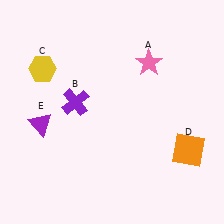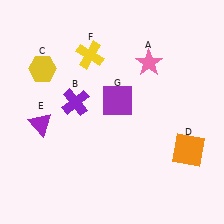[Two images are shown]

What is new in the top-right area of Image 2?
A purple square (G) was added in the top-right area of Image 2.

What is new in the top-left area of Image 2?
A yellow cross (F) was added in the top-left area of Image 2.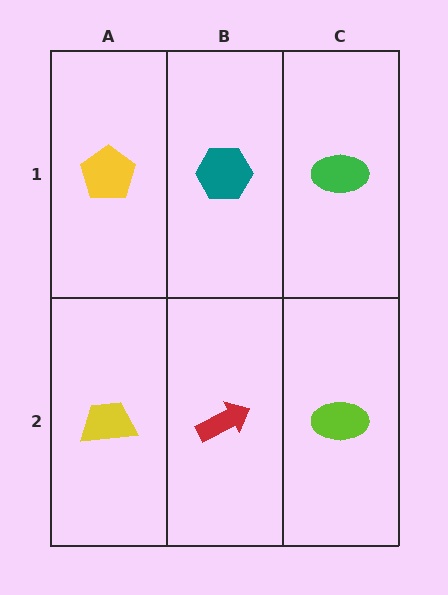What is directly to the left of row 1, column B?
A yellow pentagon.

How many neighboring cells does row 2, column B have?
3.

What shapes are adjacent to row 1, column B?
A red arrow (row 2, column B), a yellow pentagon (row 1, column A), a green ellipse (row 1, column C).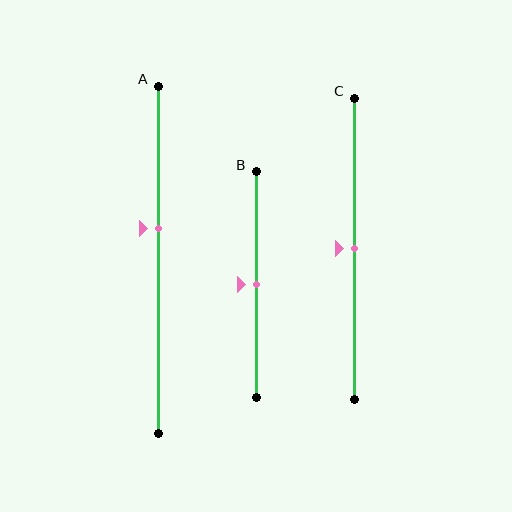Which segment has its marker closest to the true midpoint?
Segment B has its marker closest to the true midpoint.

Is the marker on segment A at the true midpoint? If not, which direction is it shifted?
No, the marker on segment A is shifted upward by about 9% of the segment length.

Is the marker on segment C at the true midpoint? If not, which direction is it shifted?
Yes, the marker on segment C is at the true midpoint.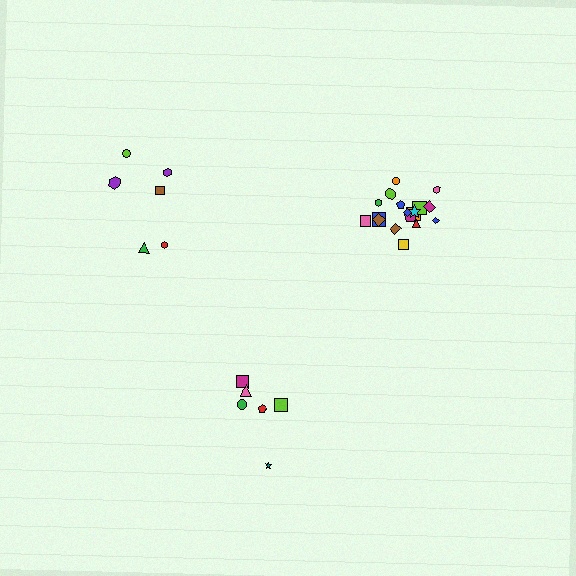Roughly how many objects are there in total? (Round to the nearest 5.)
Roughly 30 objects in total.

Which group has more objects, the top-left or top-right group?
The top-right group.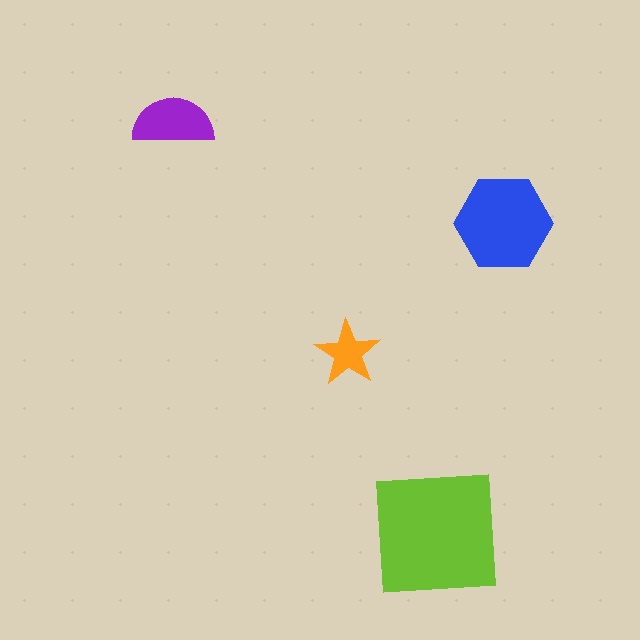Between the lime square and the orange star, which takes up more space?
The lime square.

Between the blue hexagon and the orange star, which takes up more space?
The blue hexagon.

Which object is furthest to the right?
The blue hexagon is rightmost.